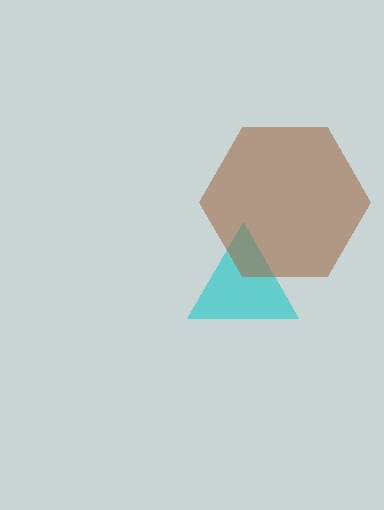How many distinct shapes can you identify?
There are 2 distinct shapes: a cyan triangle, a brown hexagon.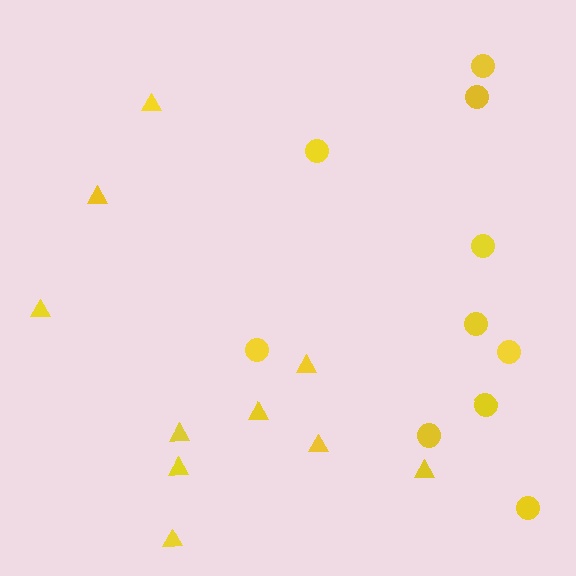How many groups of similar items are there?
There are 2 groups: one group of circles (10) and one group of triangles (10).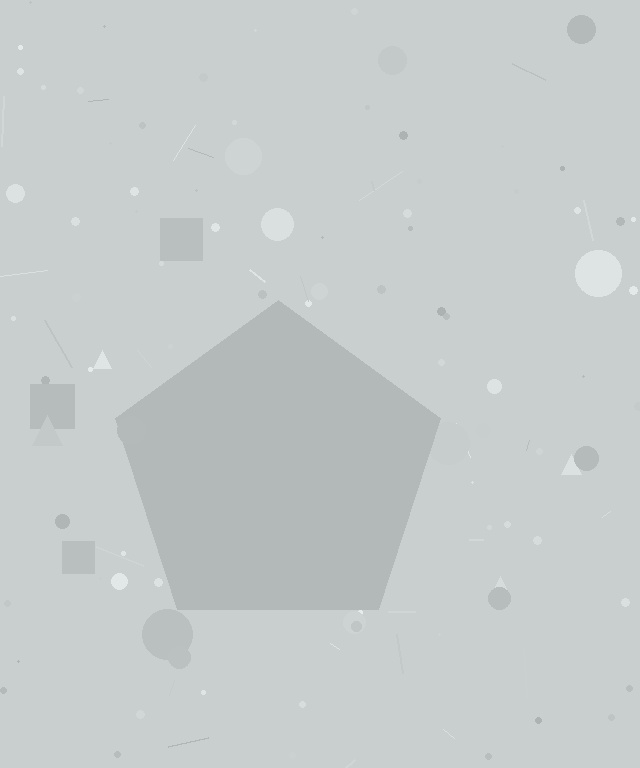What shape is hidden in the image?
A pentagon is hidden in the image.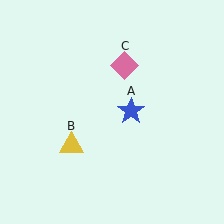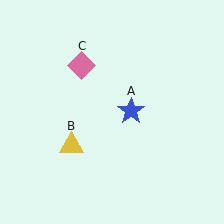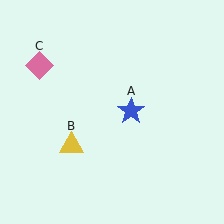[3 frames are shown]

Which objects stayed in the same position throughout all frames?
Blue star (object A) and yellow triangle (object B) remained stationary.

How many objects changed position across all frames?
1 object changed position: pink diamond (object C).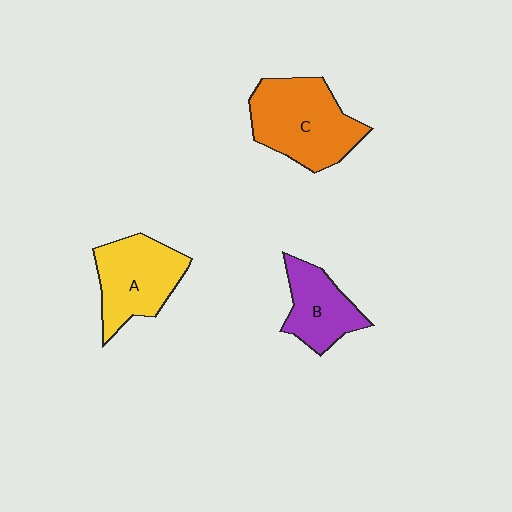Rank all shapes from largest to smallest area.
From largest to smallest: C (orange), A (yellow), B (purple).